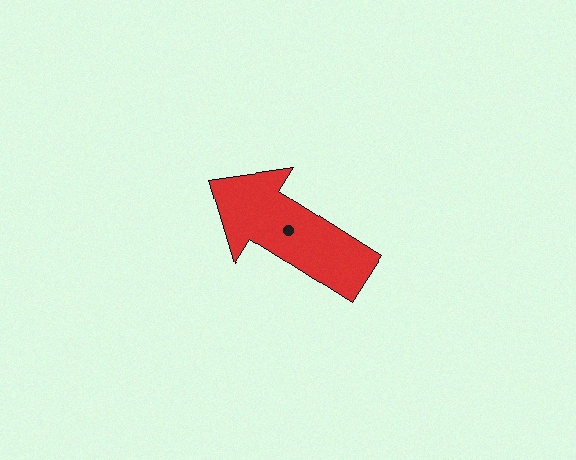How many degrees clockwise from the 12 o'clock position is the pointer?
Approximately 303 degrees.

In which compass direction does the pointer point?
Northwest.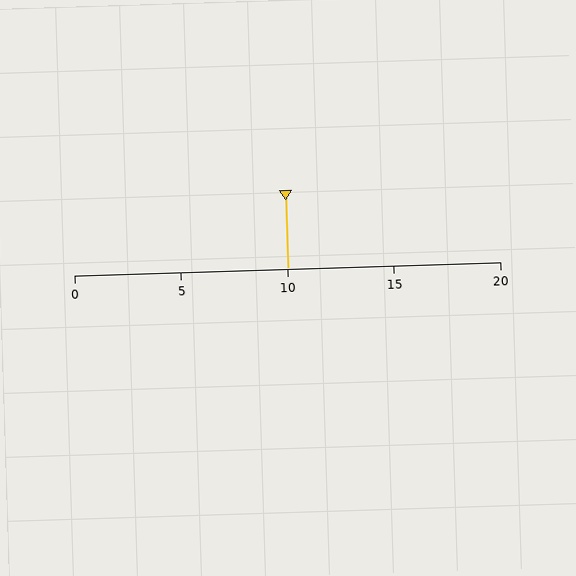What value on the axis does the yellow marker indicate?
The marker indicates approximately 10.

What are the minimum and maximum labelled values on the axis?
The axis runs from 0 to 20.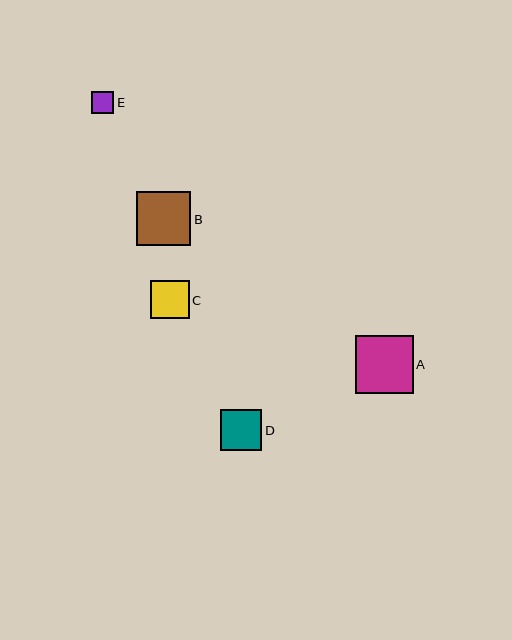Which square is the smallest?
Square E is the smallest with a size of approximately 22 pixels.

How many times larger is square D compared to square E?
Square D is approximately 1.9 times the size of square E.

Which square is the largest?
Square A is the largest with a size of approximately 58 pixels.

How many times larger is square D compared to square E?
Square D is approximately 1.9 times the size of square E.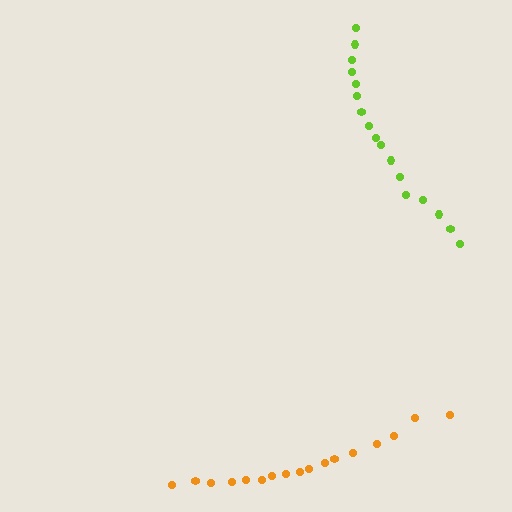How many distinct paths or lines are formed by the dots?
There are 2 distinct paths.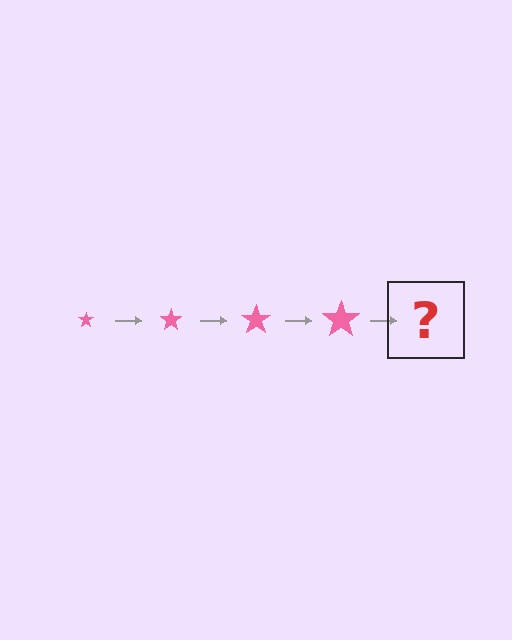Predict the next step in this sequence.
The next step is a pink star, larger than the previous one.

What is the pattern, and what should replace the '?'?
The pattern is that the star gets progressively larger each step. The '?' should be a pink star, larger than the previous one.